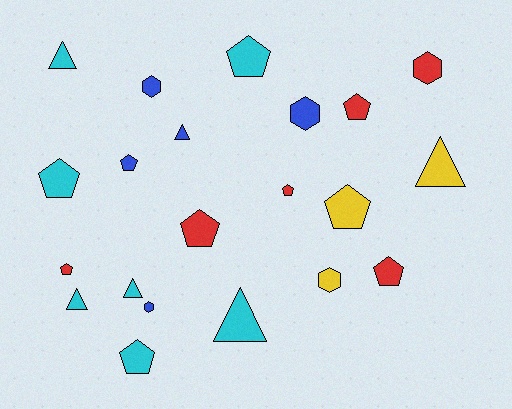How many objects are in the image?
There are 21 objects.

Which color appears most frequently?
Cyan, with 7 objects.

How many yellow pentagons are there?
There is 1 yellow pentagon.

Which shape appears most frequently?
Pentagon, with 10 objects.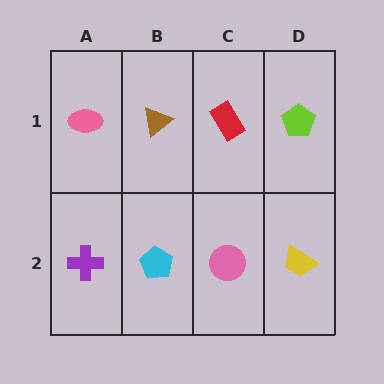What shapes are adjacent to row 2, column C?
A red rectangle (row 1, column C), a cyan pentagon (row 2, column B), a yellow trapezoid (row 2, column D).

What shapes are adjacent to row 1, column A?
A purple cross (row 2, column A), a brown triangle (row 1, column B).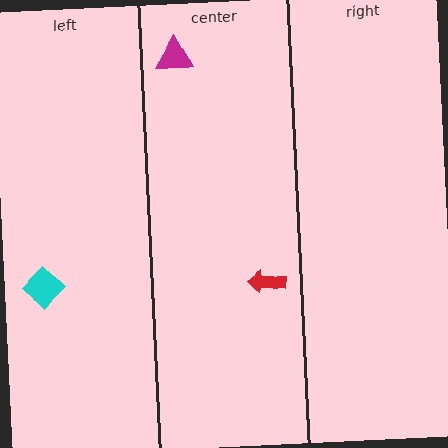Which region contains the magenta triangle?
The center region.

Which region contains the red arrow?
The center region.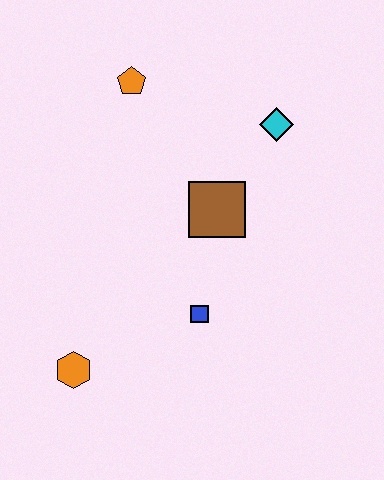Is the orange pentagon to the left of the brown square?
Yes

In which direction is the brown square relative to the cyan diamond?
The brown square is below the cyan diamond.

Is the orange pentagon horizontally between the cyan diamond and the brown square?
No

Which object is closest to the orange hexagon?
The blue square is closest to the orange hexagon.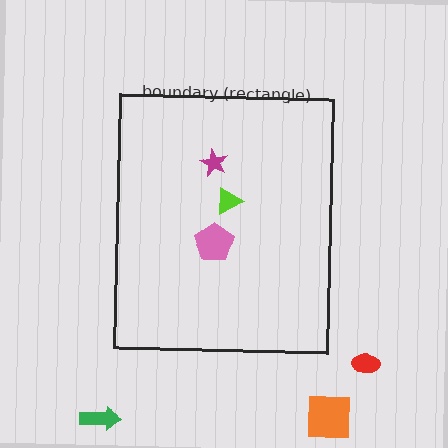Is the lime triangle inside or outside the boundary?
Inside.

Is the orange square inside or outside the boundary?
Outside.